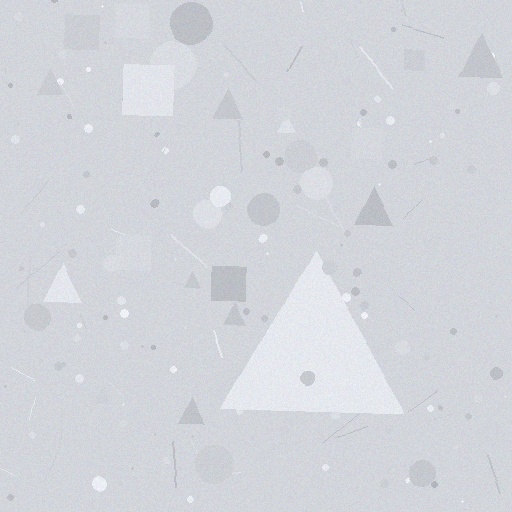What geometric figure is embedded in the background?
A triangle is embedded in the background.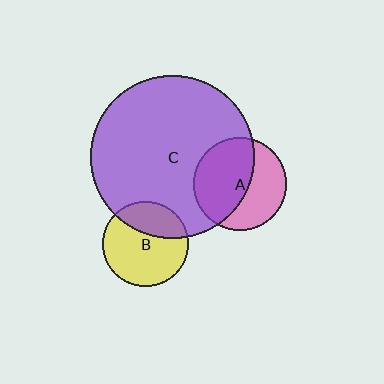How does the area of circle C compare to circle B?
Approximately 3.7 times.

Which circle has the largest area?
Circle C (purple).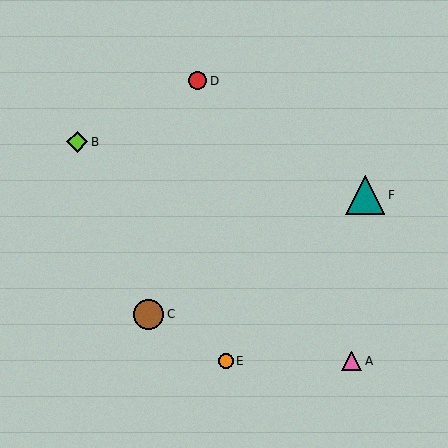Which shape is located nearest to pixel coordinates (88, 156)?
The lime diamond (labeled B) at (77, 142) is nearest to that location.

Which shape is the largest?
The teal triangle (labeled F) is the largest.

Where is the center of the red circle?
The center of the red circle is at (197, 81).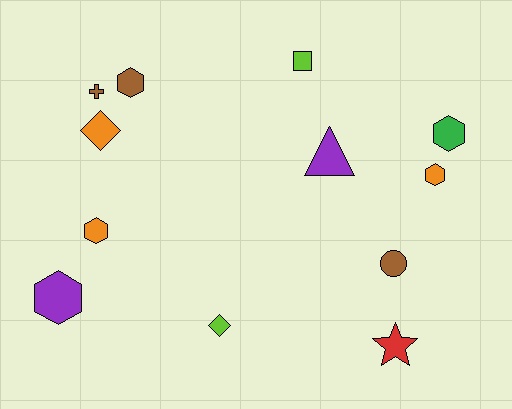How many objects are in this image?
There are 12 objects.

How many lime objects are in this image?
There are 2 lime objects.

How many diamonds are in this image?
There are 2 diamonds.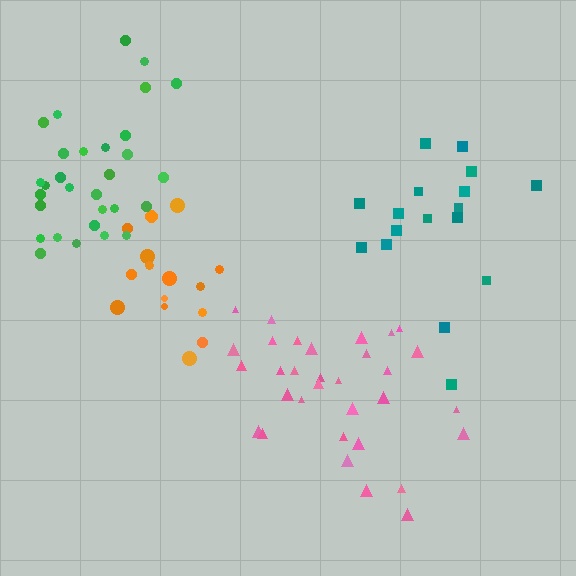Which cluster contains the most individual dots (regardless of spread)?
Pink (32).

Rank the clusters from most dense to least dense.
green, pink, orange, teal.